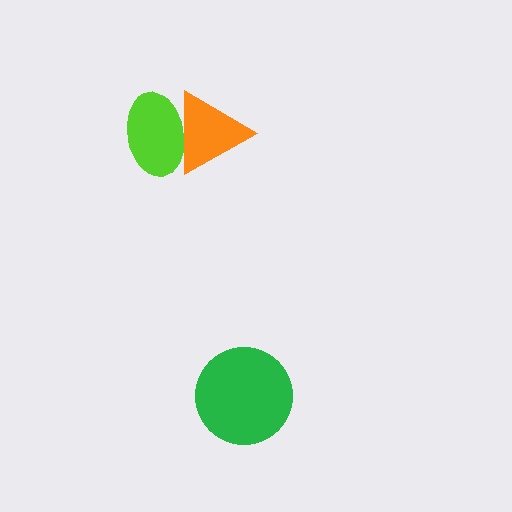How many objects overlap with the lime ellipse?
1 object overlaps with the lime ellipse.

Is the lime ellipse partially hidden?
Yes, it is partially covered by another shape.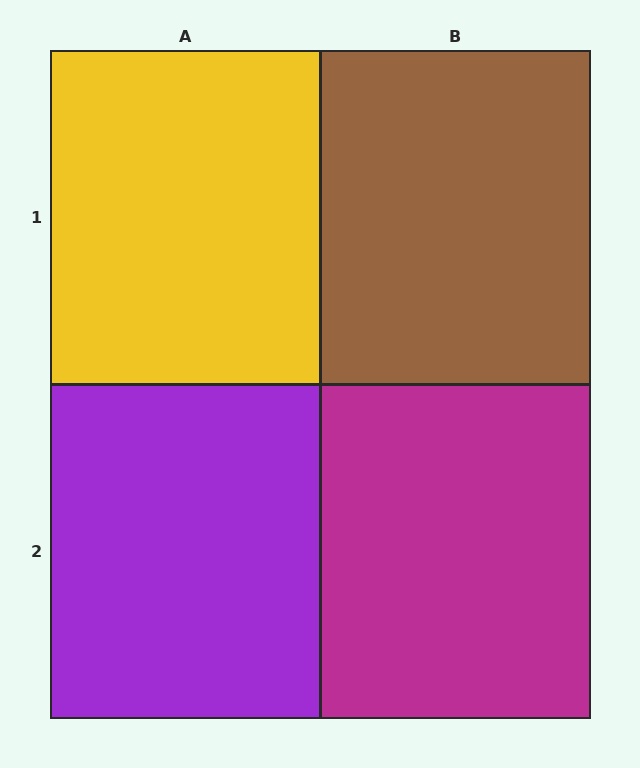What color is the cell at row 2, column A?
Purple.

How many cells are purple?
1 cell is purple.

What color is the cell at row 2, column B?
Magenta.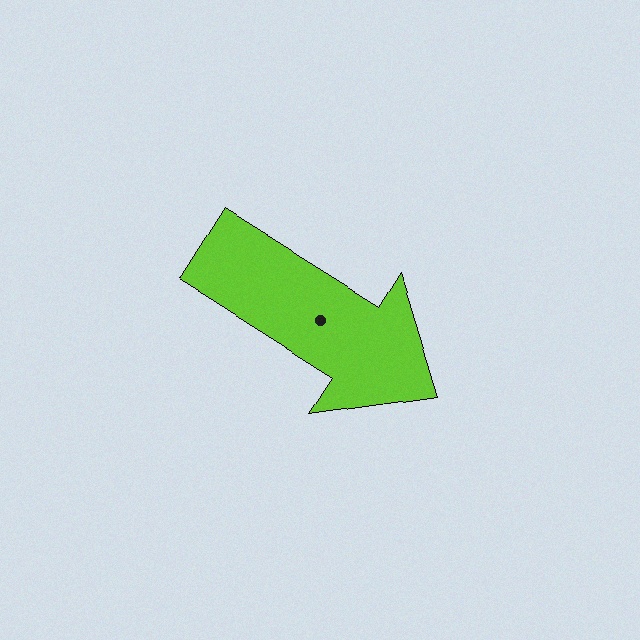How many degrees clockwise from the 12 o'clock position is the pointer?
Approximately 122 degrees.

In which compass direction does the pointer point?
Southeast.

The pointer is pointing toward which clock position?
Roughly 4 o'clock.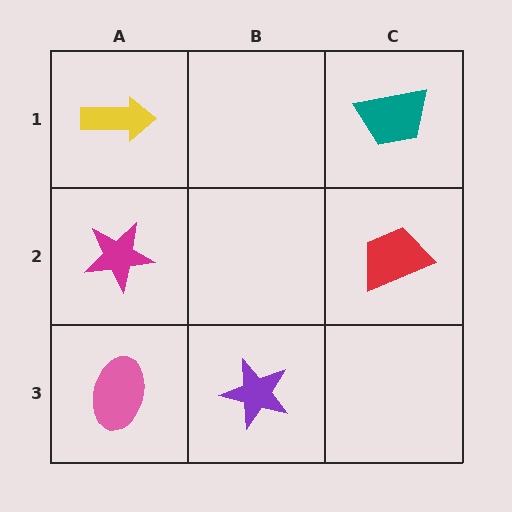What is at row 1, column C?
A teal trapezoid.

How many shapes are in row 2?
2 shapes.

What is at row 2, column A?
A magenta star.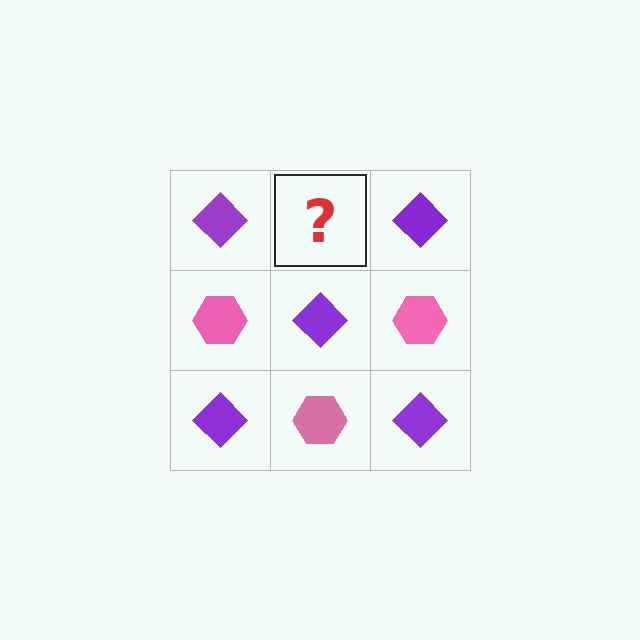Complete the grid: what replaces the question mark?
The question mark should be replaced with a pink hexagon.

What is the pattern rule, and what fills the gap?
The rule is that it alternates purple diamond and pink hexagon in a checkerboard pattern. The gap should be filled with a pink hexagon.